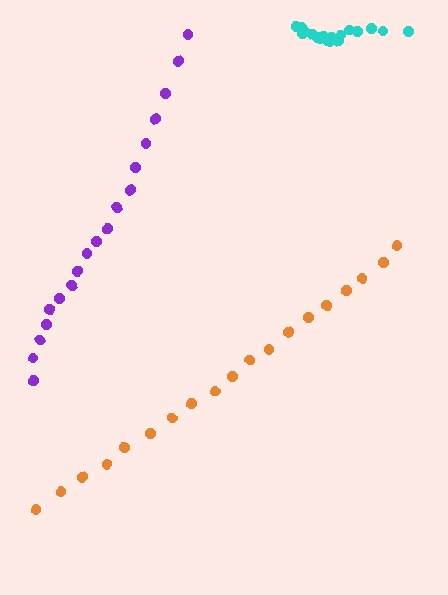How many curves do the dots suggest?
There are 3 distinct paths.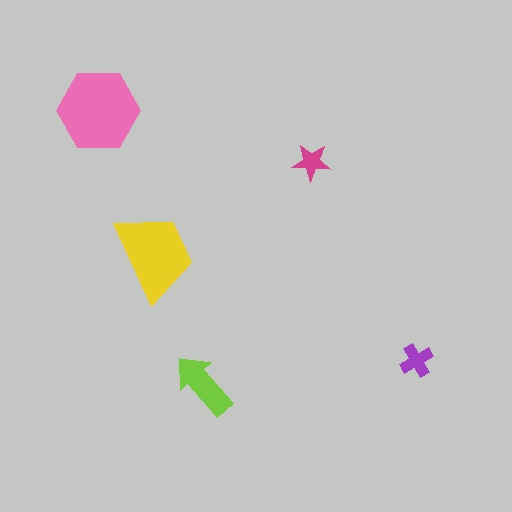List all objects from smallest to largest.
The magenta star, the purple cross, the lime arrow, the yellow trapezoid, the pink hexagon.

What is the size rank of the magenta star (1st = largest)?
5th.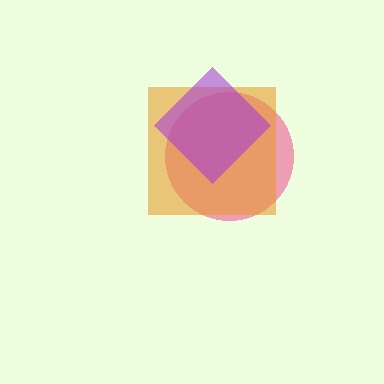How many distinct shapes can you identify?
There are 3 distinct shapes: a pink circle, an orange square, a purple diamond.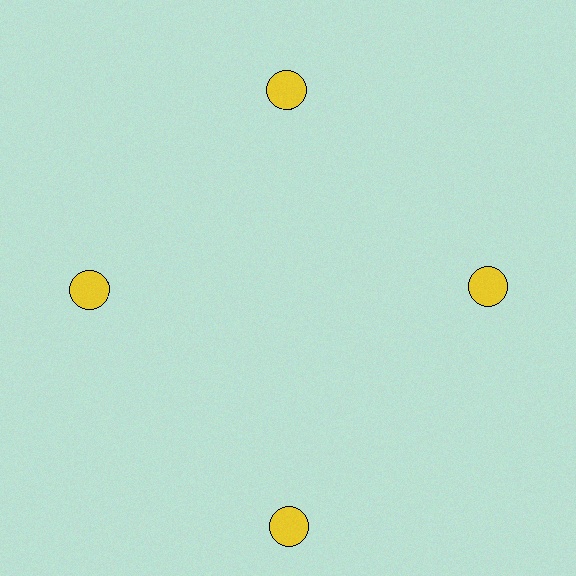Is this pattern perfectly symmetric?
No. The 4 yellow circles are arranged in a ring, but one element near the 6 o'clock position is pushed outward from the center, breaking the 4-fold rotational symmetry.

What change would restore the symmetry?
The symmetry would be restored by moving it inward, back onto the ring so that all 4 circles sit at equal angles and equal distance from the center.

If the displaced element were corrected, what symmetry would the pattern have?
It would have 4-fold rotational symmetry — the pattern would map onto itself every 90 degrees.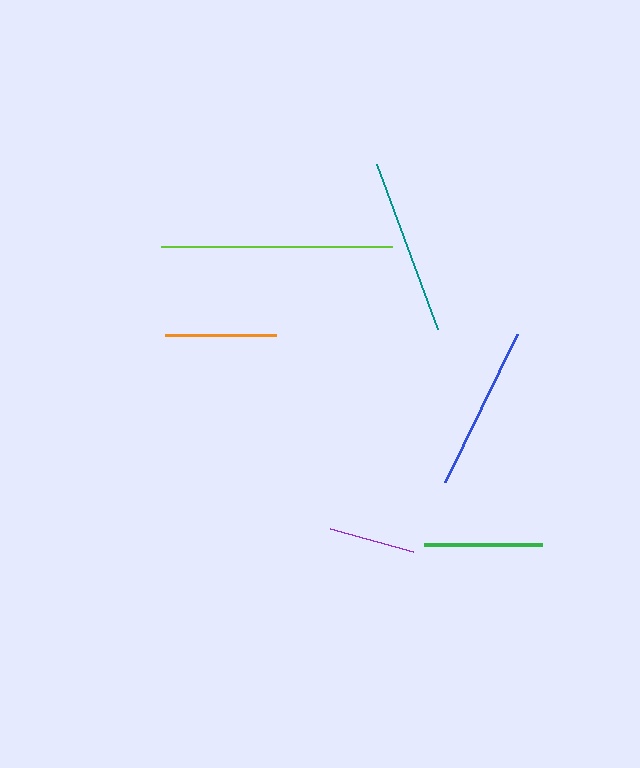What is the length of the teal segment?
The teal segment is approximately 176 pixels long.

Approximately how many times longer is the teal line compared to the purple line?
The teal line is approximately 2.0 times the length of the purple line.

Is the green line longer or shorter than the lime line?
The lime line is longer than the green line.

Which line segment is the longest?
The lime line is the longest at approximately 231 pixels.